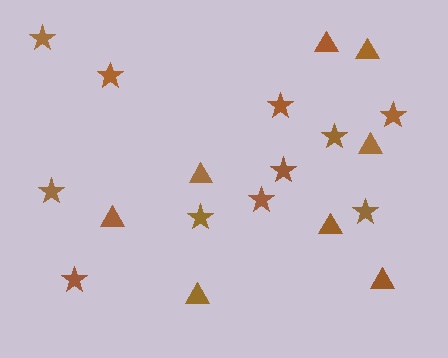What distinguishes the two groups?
There are 2 groups: one group of triangles (8) and one group of stars (11).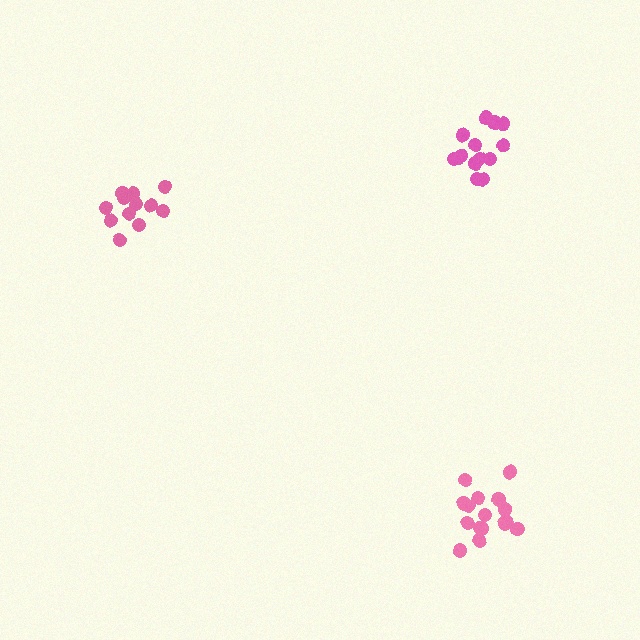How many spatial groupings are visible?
There are 3 spatial groupings.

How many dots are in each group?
Group 1: 14 dots, Group 2: 16 dots, Group 3: 12 dots (42 total).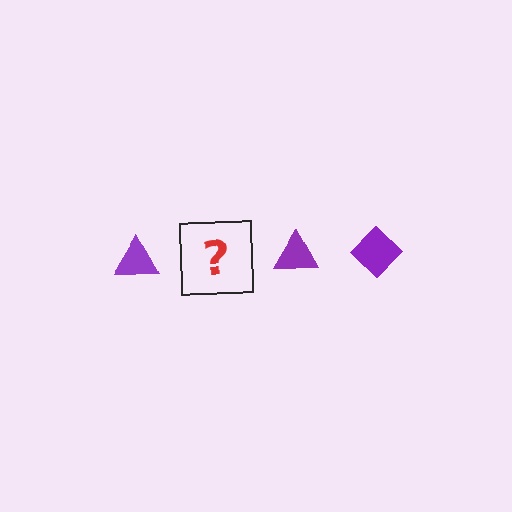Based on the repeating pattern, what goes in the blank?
The blank should be a purple diamond.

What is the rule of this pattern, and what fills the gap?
The rule is that the pattern cycles through triangle, diamond shapes in purple. The gap should be filled with a purple diamond.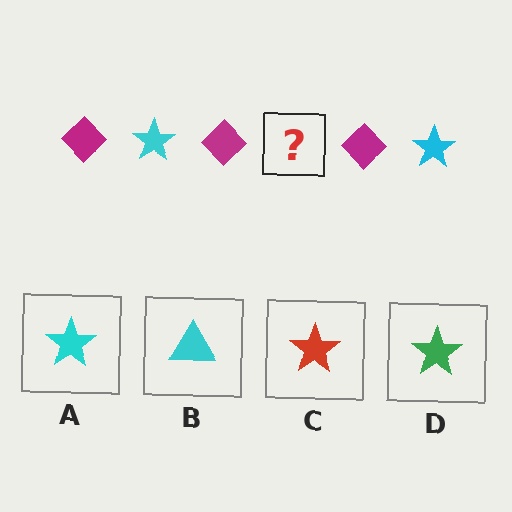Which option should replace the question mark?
Option A.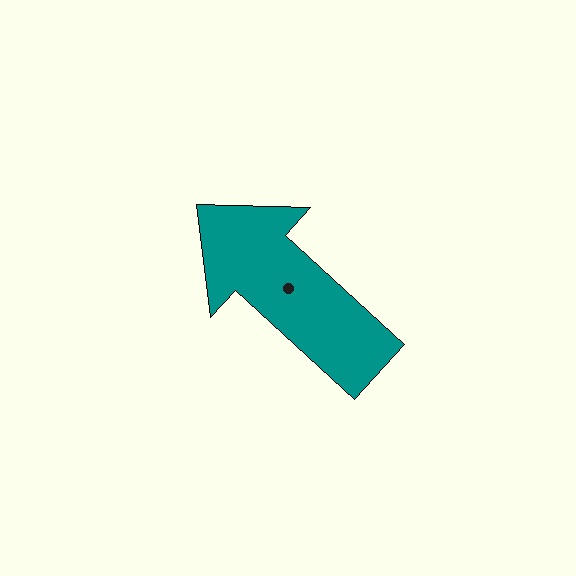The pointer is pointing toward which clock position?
Roughly 10 o'clock.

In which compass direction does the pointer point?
Northwest.